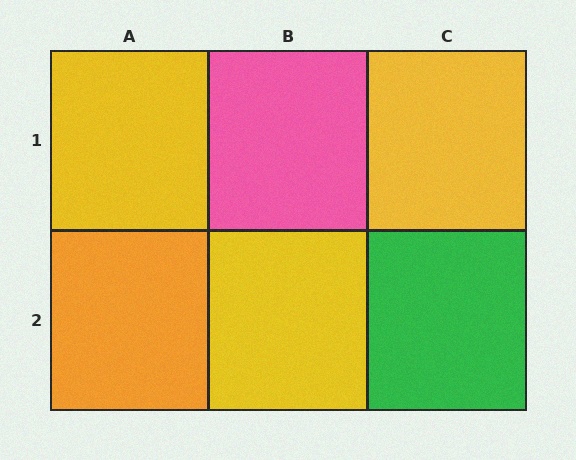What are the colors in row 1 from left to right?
Yellow, pink, yellow.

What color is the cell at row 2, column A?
Orange.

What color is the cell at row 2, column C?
Green.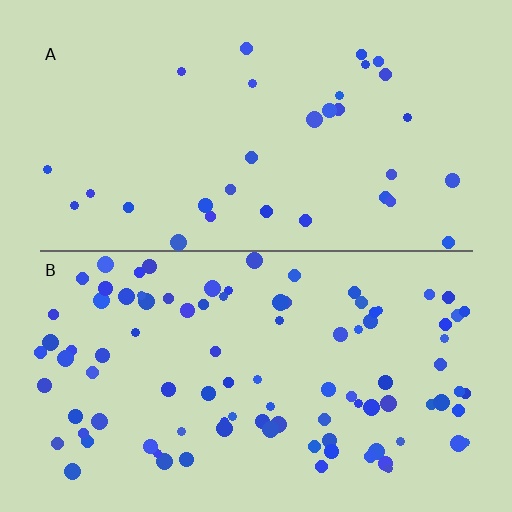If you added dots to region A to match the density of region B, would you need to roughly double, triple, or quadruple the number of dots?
Approximately triple.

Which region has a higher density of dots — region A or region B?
B (the bottom).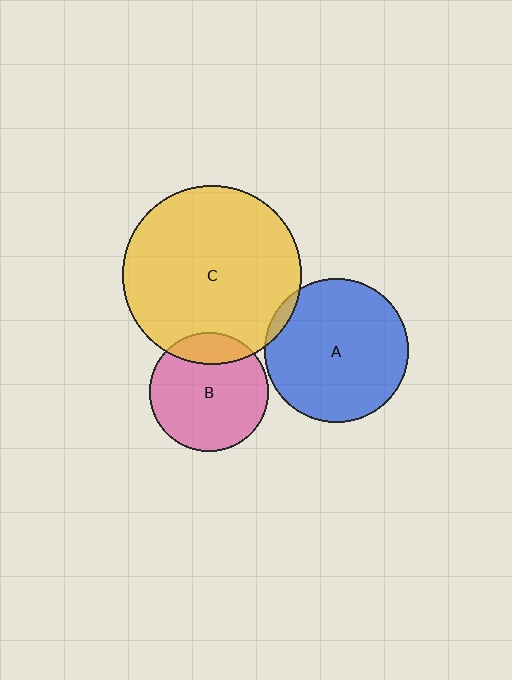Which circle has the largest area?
Circle C (yellow).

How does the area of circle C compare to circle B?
Approximately 2.2 times.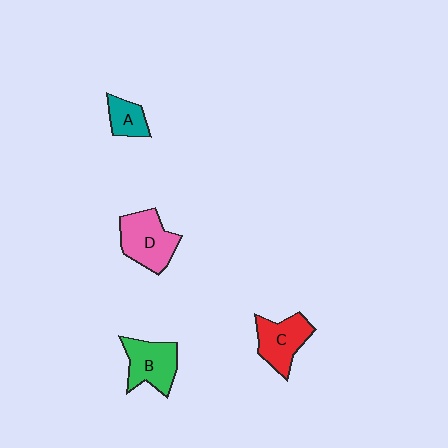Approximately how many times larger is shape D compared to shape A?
Approximately 1.9 times.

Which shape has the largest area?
Shape D (pink).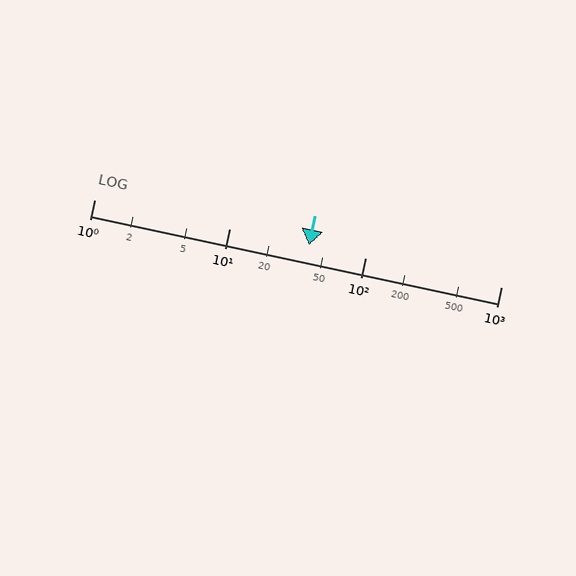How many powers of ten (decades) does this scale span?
The scale spans 3 decades, from 1 to 1000.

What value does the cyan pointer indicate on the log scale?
The pointer indicates approximately 38.